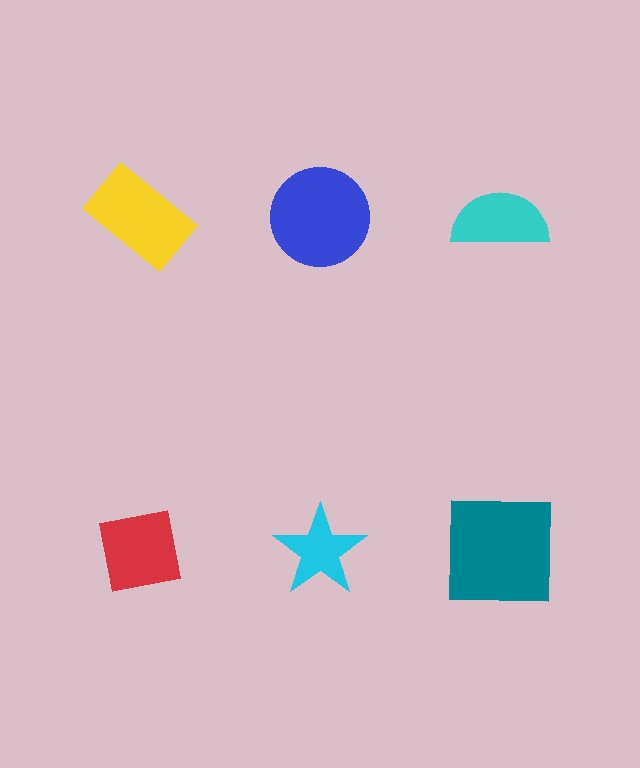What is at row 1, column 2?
A blue circle.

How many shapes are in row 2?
3 shapes.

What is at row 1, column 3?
A cyan semicircle.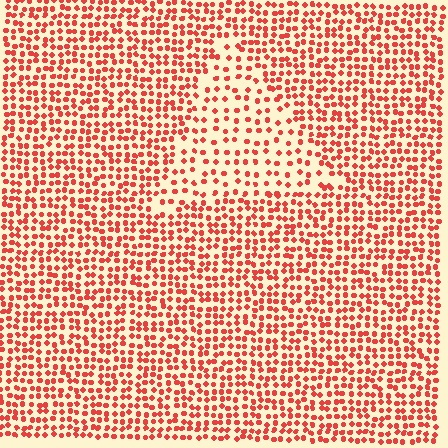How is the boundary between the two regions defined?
The boundary is defined by a change in element density (approximately 1.9x ratio). All elements are the same color, size, and shape.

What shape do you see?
I see a triangle.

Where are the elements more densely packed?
The elements are more densely packed outside the triangle boundary.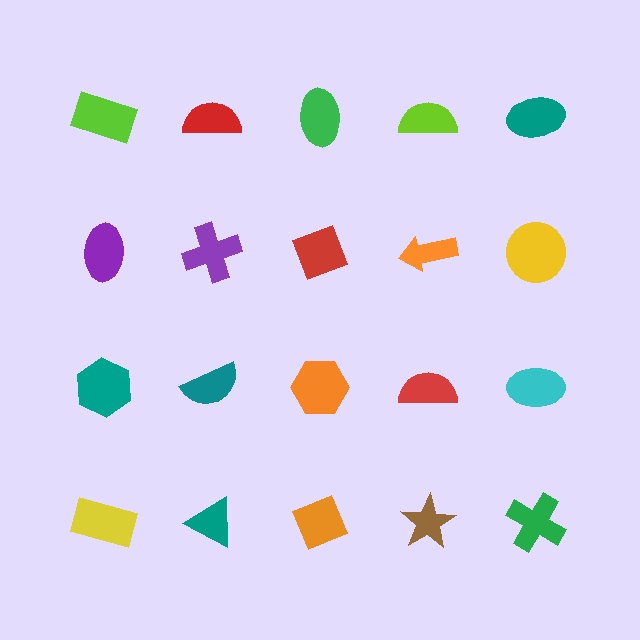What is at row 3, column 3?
An orange hexagon.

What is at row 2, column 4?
An orange arrow.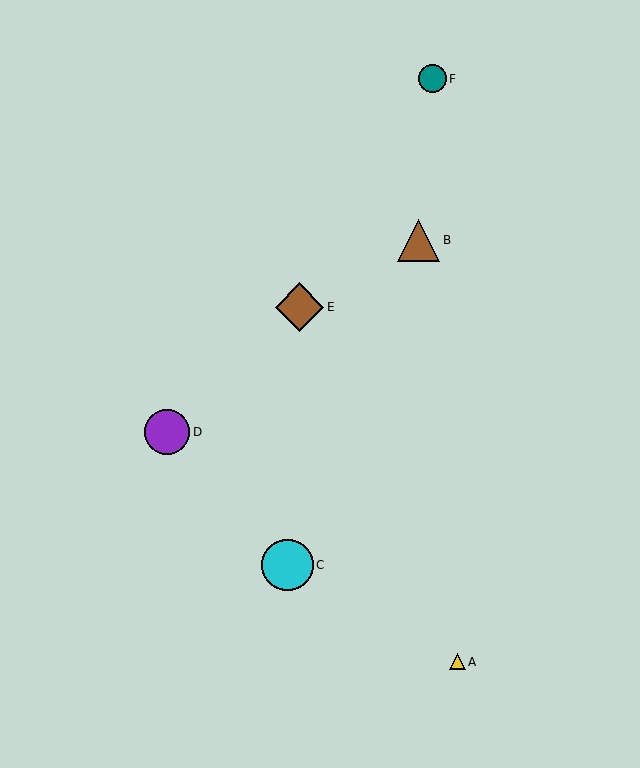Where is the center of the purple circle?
The center of the purple circle is at (167, 432).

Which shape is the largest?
The cyan circle (labeled C) is the largest.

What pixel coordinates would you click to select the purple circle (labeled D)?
Click at (167, 432) to select the purple circle D.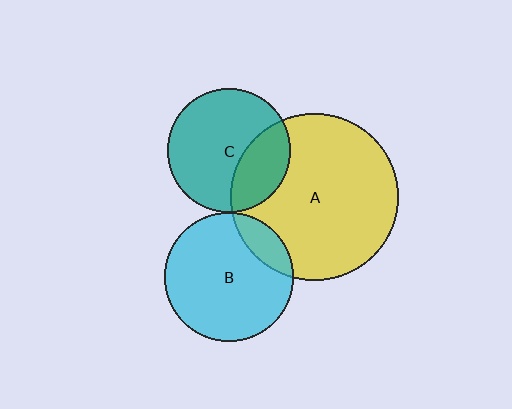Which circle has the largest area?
Circle A (yellow).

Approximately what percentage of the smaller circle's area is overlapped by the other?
Approximately 30%.